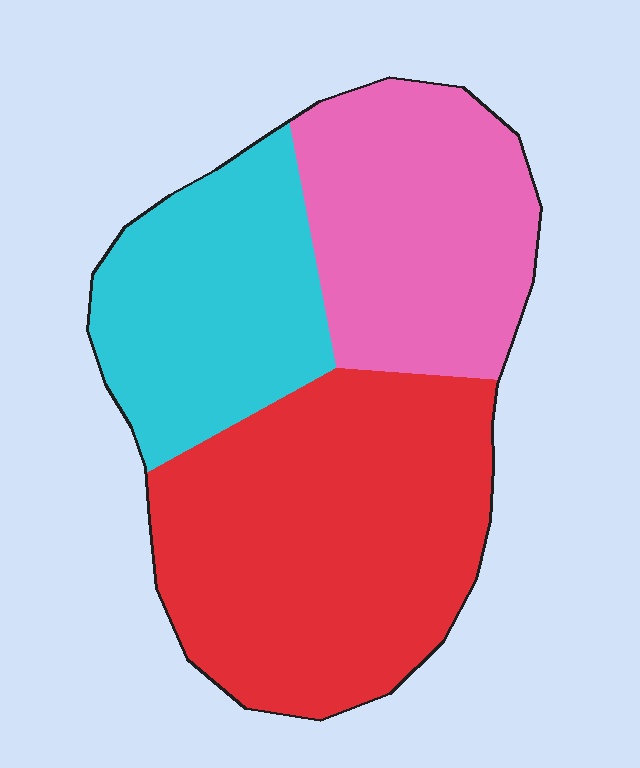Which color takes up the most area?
Red, at roughly 45%.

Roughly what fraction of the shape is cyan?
Cyan covers 26% of the shape.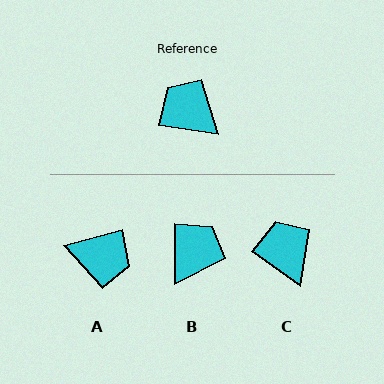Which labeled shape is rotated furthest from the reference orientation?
A, about 155 degrees away.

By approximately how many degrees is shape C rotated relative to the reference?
Approximately 26 degrees clockwise.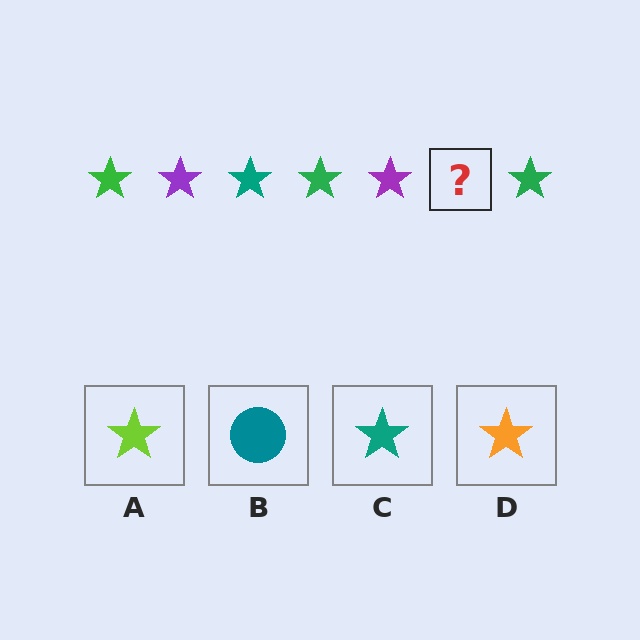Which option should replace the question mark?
Option C.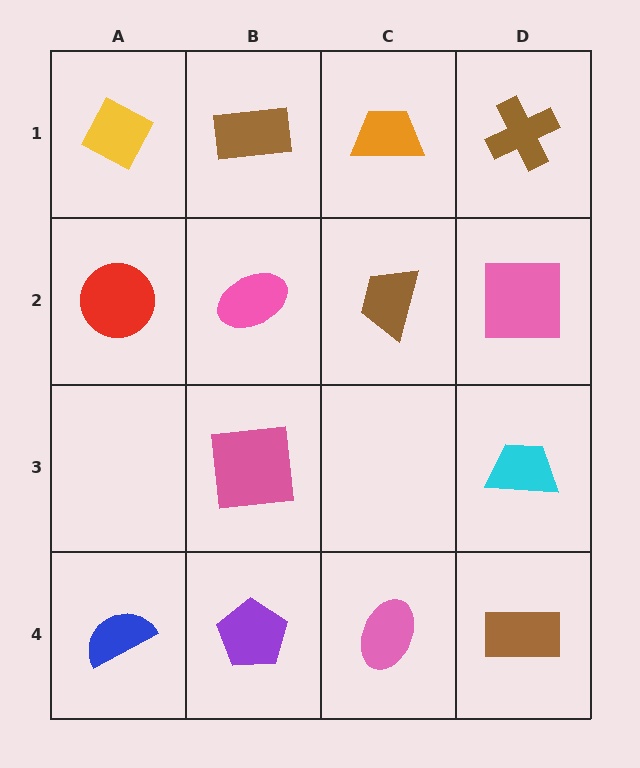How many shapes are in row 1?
4 shapes.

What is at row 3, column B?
A pink square.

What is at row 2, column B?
A pink ellipse.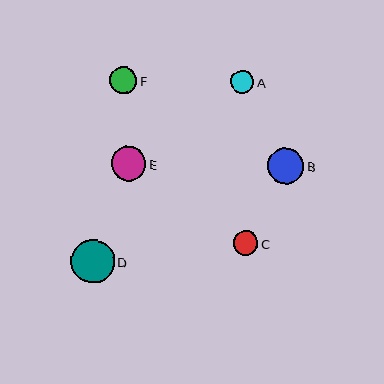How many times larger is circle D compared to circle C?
Circle D is approximately 1.7 times the size of circle C.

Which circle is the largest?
Circle D is the largest with a size of approximately 43 pixels.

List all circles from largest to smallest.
From largest to smallest: D, B, E, F, C, A.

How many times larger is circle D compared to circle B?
Circle D is approximately 1.2 times the size of circle B.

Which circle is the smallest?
Circle A is the smallest with a size of approximately 23 pixels.